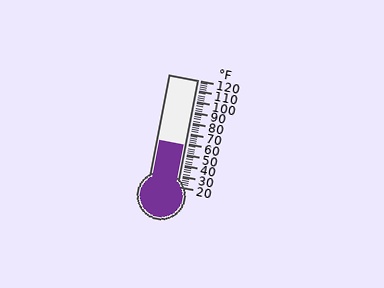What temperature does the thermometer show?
The thermometer shows approximately 58°F.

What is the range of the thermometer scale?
The thermometer scale ranges from 20°F to 120°F.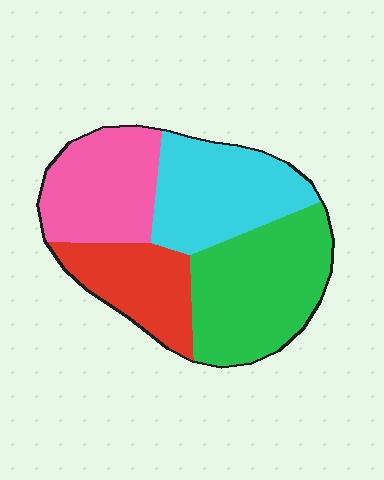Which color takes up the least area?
Red, at roughly 20%.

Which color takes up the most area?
Green, at roughly 30%.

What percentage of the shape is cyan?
Cyan covers roughly 25% of the shape.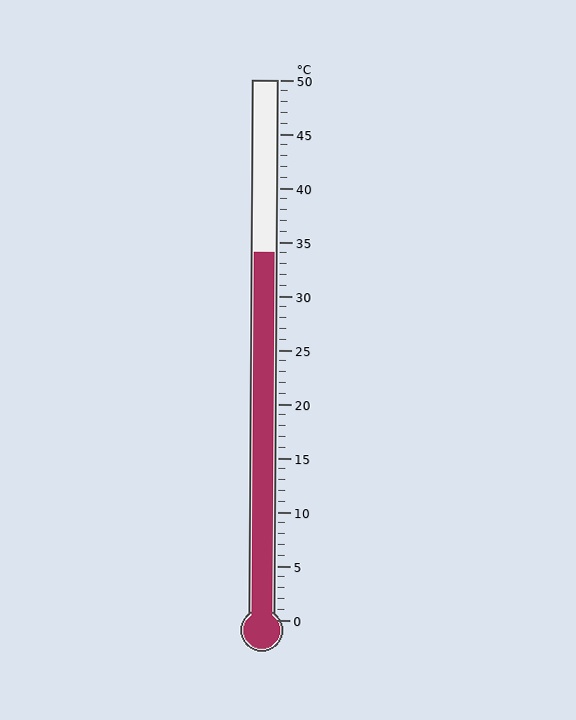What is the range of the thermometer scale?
The thermometer scale ranges from 0°C to 50°C.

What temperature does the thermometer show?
The thermometer shows approximately 34°C.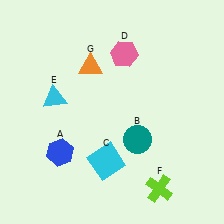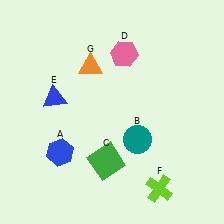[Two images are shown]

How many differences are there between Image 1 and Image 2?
There are 2 differences between the two images.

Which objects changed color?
C changed from cyan to green. E changed from cyan to blue.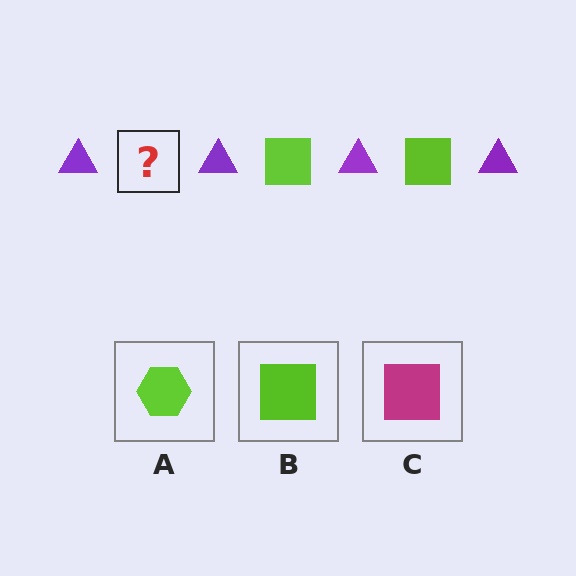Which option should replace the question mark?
Option B.